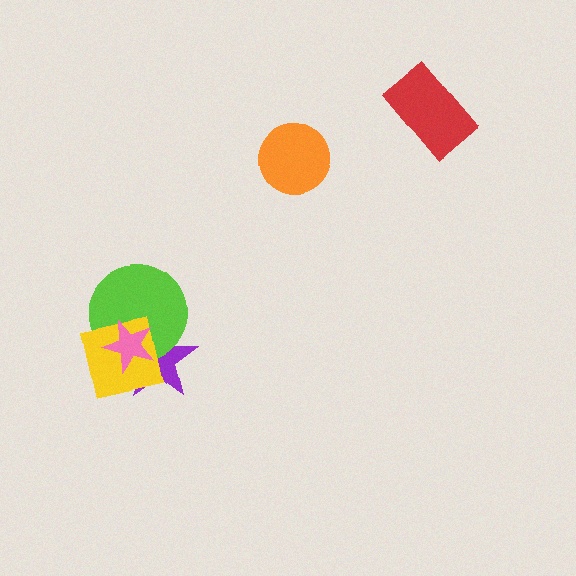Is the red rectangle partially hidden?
No, no other shape covers it.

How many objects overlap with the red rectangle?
0 objects overlap with the red rectangle.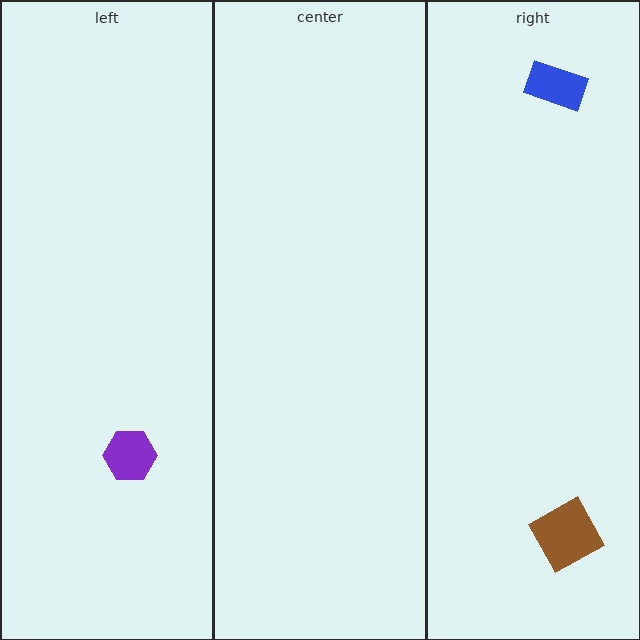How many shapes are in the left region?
1.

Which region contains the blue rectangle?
The right region.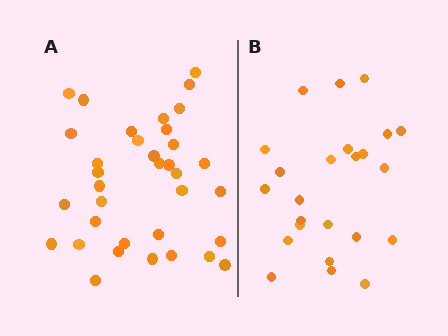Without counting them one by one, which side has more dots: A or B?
Region A (the left region) has more dots.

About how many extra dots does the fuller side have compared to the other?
Region A has roughly 12 or so more dots than region B.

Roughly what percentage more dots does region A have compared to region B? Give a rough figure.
About 45% more.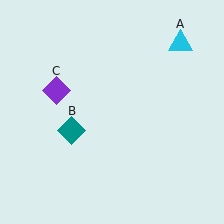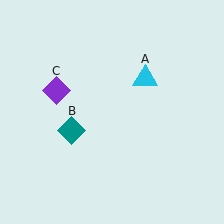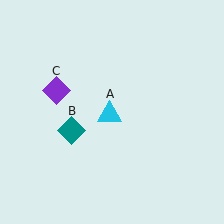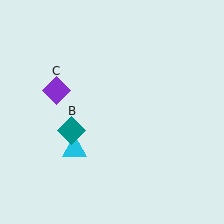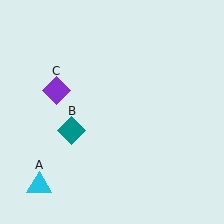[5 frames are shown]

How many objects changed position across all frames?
1 object changed position: cyan triangle (object A).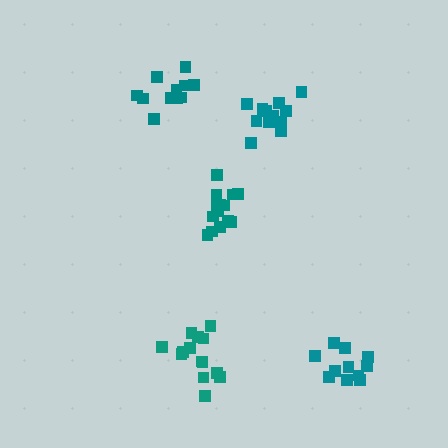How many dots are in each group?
Group 1: 12 dots, Group 2: 11 dots, Group 3: 14 dots, Group 4: 14 dots, Group 5: 11 dots (62 total).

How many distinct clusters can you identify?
There are 5 distinct clusters.